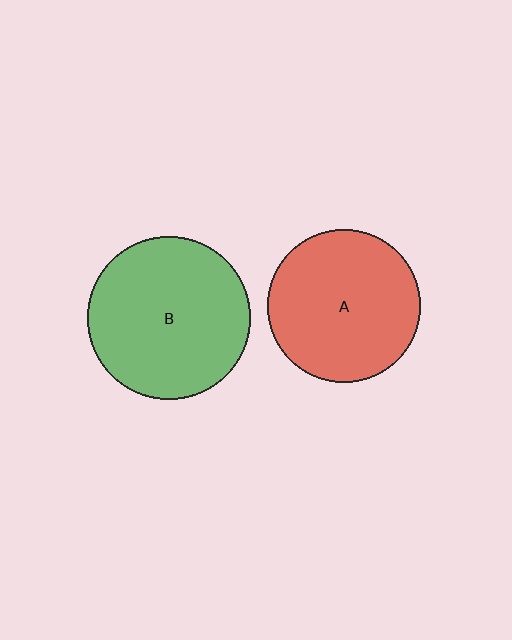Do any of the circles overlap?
No, none of the circles overlap.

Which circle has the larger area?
Circle B (green).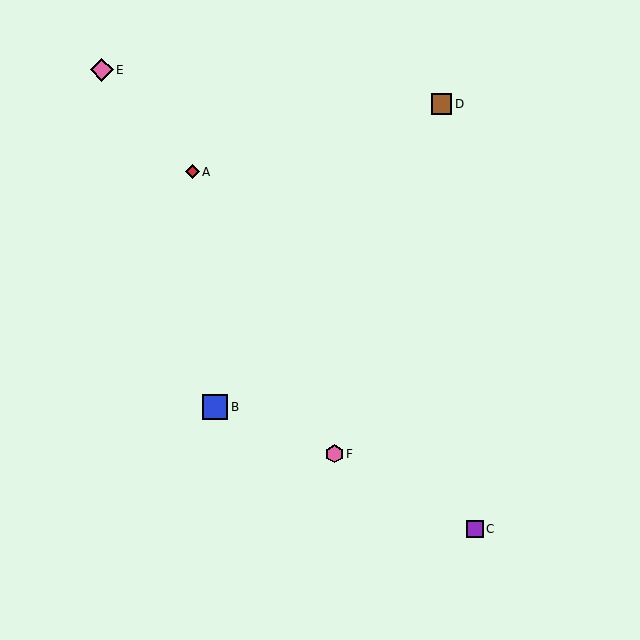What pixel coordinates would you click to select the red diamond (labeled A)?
Click at (192, 172) to select the red diamond A.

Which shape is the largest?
The blue square (labeled B) is the largest.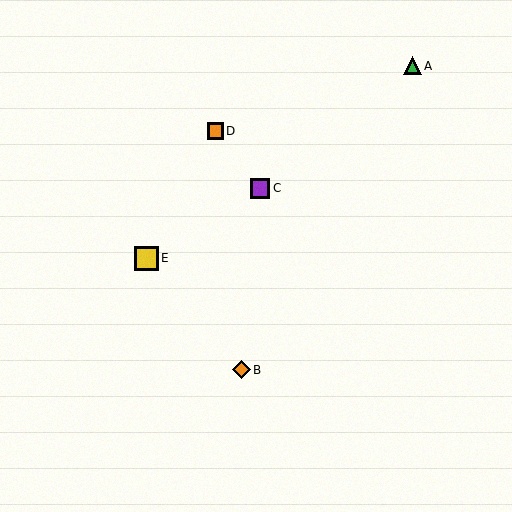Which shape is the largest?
The yellow square (labeled E) is the largest.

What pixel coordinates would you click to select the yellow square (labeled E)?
Click at (146, 258) to select the yellow square E.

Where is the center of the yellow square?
The center of the yellow square is at (146, 258).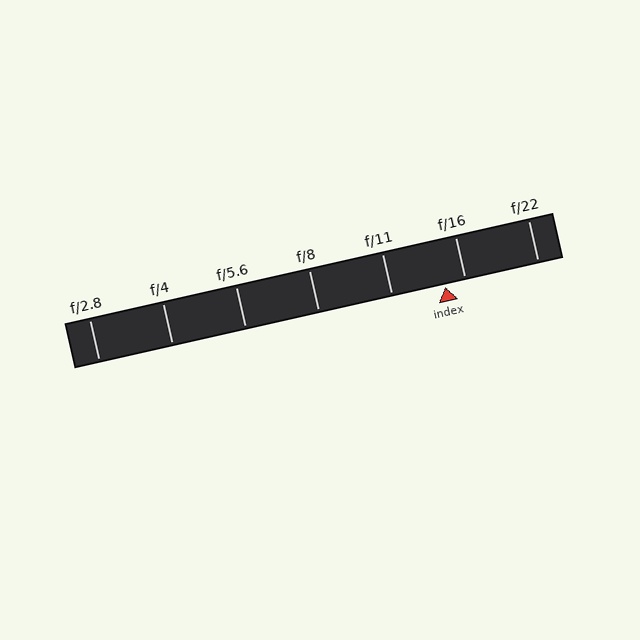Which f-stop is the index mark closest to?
The index mark is closest to f/16.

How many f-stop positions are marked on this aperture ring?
There are 7 f-stop positions marked.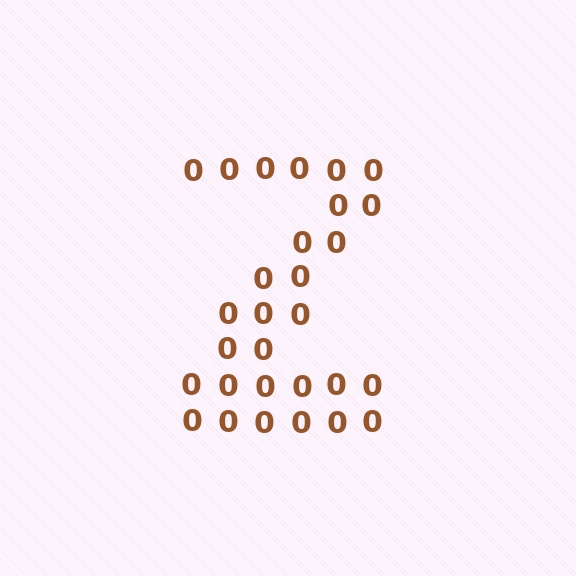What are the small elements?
The small elements are digit 0's.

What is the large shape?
The large shape is the letter Z.